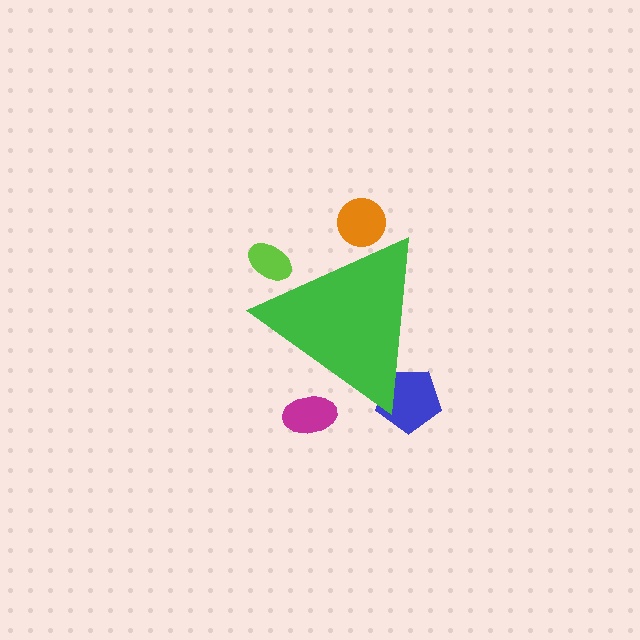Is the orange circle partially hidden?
Yes, the orange circle is partially hidden behind the green triangle.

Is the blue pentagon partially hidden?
Yes, the blue pentagon is partially hidden behind the green triangle.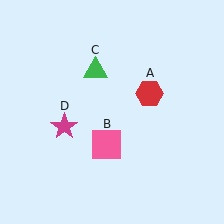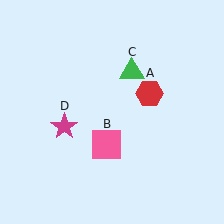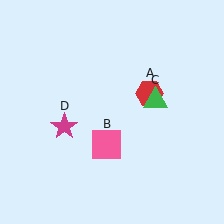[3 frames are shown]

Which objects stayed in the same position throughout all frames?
Red hexagon (object A) and pink square (object B) and magenta star (object D) remained stationary.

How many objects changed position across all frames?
1 object changed position: green triangle (object C).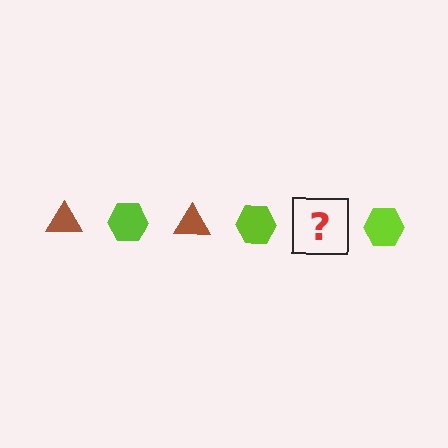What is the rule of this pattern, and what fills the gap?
The rule is that the pattern alternates between brown triangle and lime hexagon. The gap should be filled with a brown triangle.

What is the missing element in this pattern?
The missing element is a brown triangle.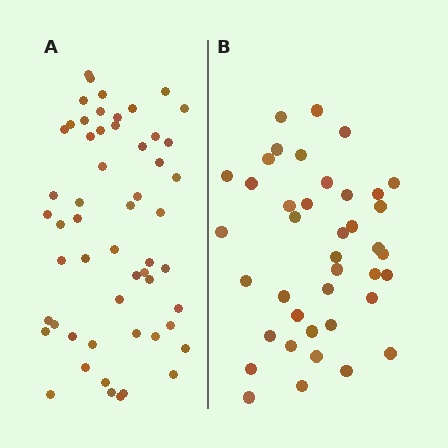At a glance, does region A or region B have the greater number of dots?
Region A (the left region) has more dots.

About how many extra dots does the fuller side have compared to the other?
Region A has approximately 15 more dots than region B.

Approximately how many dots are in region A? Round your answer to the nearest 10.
About 60 dots. (The exact count is 55, which rounds to 60.)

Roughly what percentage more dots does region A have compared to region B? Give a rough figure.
About 40% more.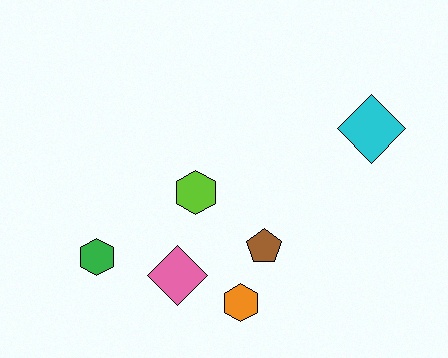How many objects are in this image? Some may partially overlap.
There are 6 objects.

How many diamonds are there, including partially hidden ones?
There are 2 diamonds.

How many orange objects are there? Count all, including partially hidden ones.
There is 1 orange object.